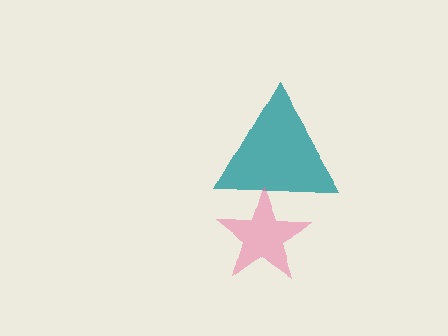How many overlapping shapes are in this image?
There are 2 overlapping shapes in the image.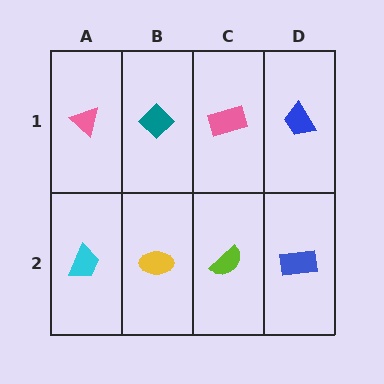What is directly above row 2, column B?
A teal diamond.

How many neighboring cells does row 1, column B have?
3.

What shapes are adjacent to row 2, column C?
A pink rectangle (row 1, column C), a yellow ellipse (row 2, column B), a blue rectangle (row 2, column D).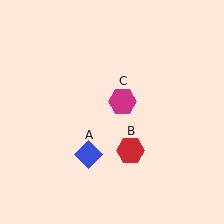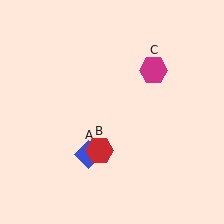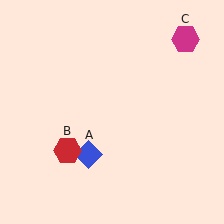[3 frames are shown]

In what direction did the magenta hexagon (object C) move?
The magenta hexagon (object C) moved up and to the right.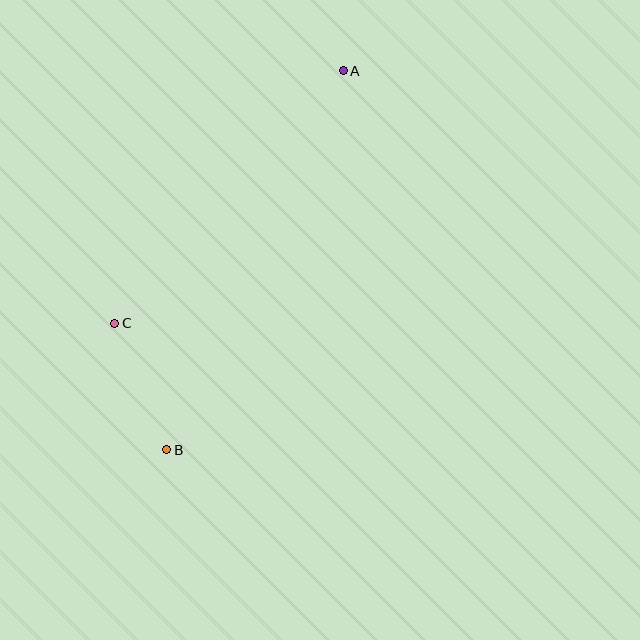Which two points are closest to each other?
Points B and C are closest to each other.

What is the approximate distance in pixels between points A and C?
The distance between A and C is approximately 341 pixels.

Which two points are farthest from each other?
Points A and B are farthest from each other.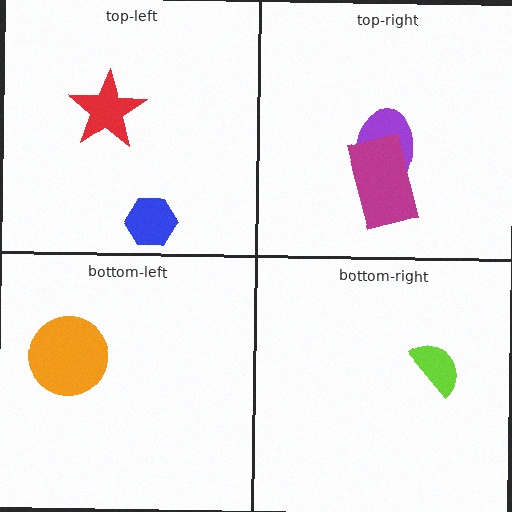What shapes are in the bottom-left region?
The orange circle.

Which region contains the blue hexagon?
The top-left region.